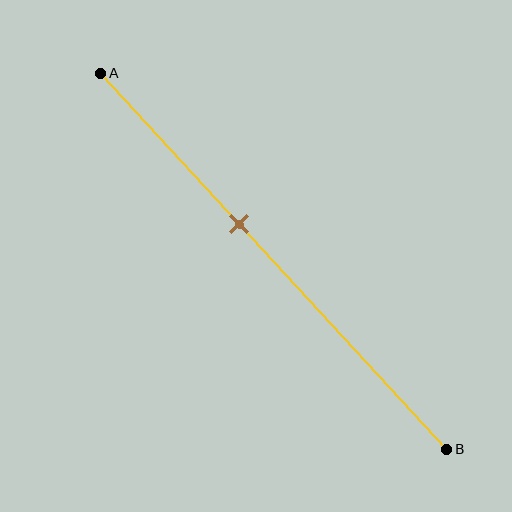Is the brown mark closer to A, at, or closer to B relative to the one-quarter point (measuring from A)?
The brown mark is closer to point B than the one-quarter point of segment AB.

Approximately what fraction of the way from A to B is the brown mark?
The brown mark is approximately 40% of the way from A to B.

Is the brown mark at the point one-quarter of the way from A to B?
No, the mark is at about 40% from A, not at the 25% one-quarter point.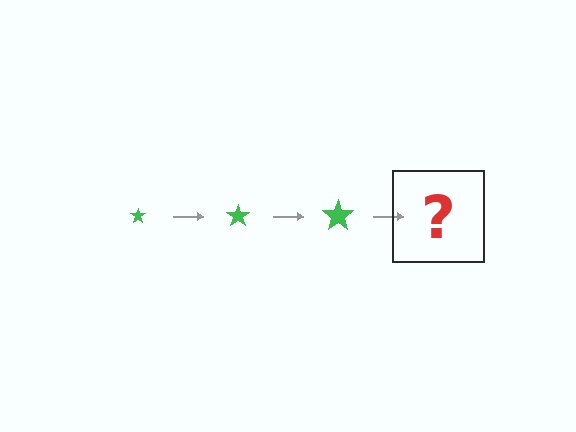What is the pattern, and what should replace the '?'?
The pattern is that the star gets progressively larger each step. The '?' should be a green star, larger than the previous one.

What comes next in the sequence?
The next element should be a green star, larger than the previous one.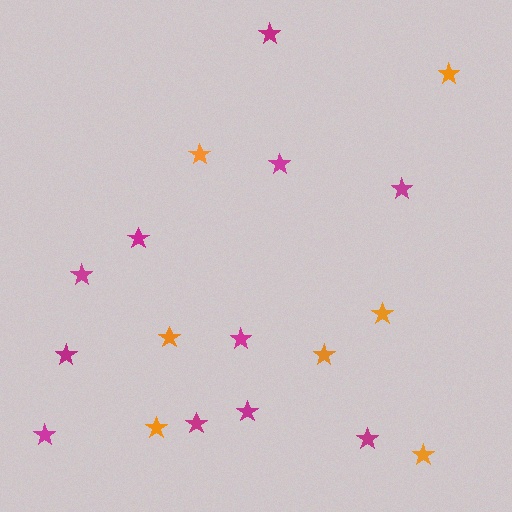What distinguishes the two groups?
There are 2 groups: one group of orange stars (7) and one group of magenta stars (11).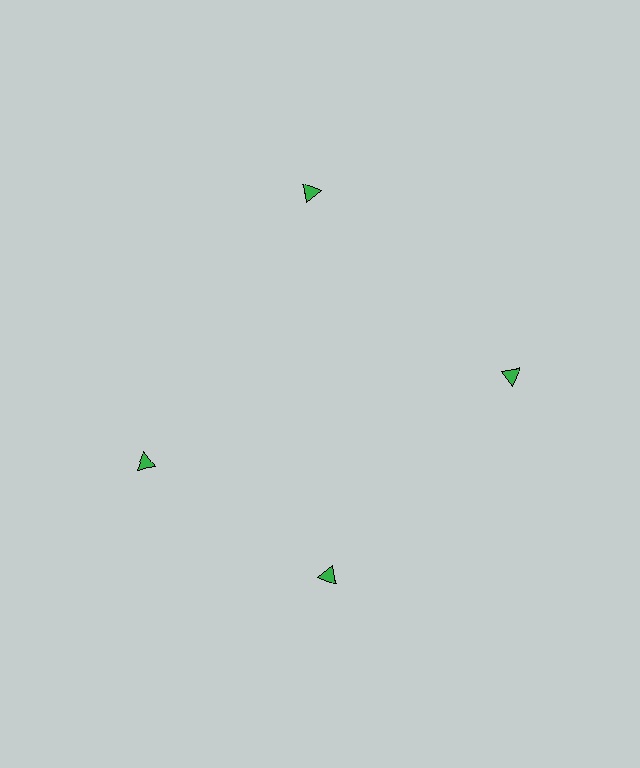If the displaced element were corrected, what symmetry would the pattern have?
It would have 4-fold rotational symmetry — the pattern would map onto itself every 90 degrees.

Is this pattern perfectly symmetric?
No. The 4 green triangles are arranged in a ring, but one element near the 9 o'clock position is rotated out of alignment along the ring, breaking the 4-fold rotational symmetry.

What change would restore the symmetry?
The symmetry would be restored by rotating it back into even spacing with its neighbors so that all 4 triangles sit at equal angles and equal distance from the center.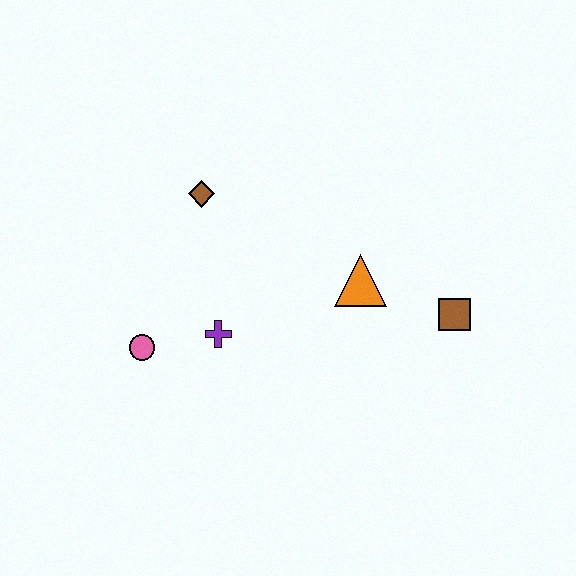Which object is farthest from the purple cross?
The brown square is farthest from the purple cross.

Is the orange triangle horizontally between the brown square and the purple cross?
Yes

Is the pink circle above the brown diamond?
No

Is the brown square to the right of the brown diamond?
Yes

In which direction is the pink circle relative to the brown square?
The pink circle is to the left of the brown square.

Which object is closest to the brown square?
The orange triangle is closest to the brown square.